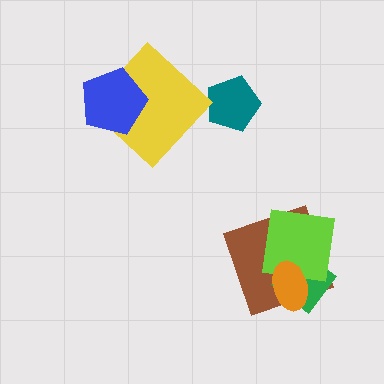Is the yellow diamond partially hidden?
Yes, it is partially covered by another shape.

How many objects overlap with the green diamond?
3 objects overlap with the green diamond.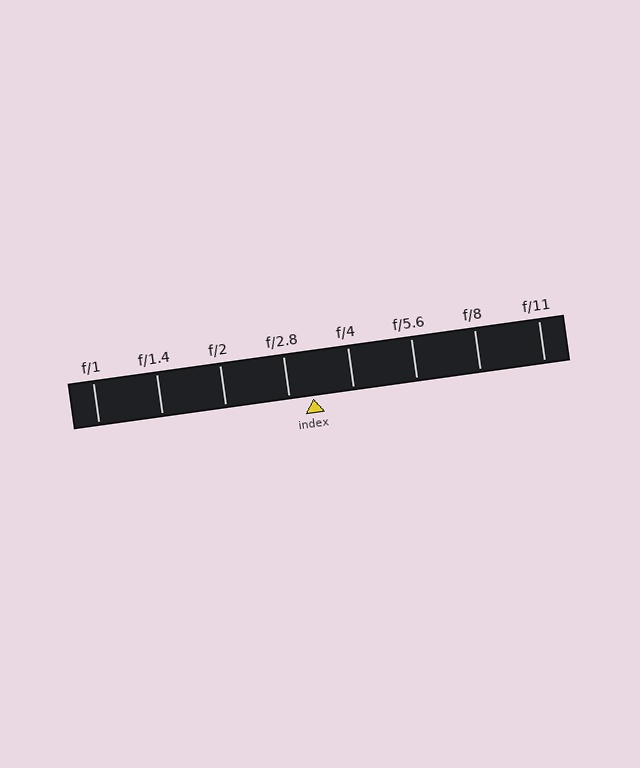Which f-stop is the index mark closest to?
The index mark is closest to f/2.8.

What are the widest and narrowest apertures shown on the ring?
The widest aperture shown is f/1 and the narrowest is f/11.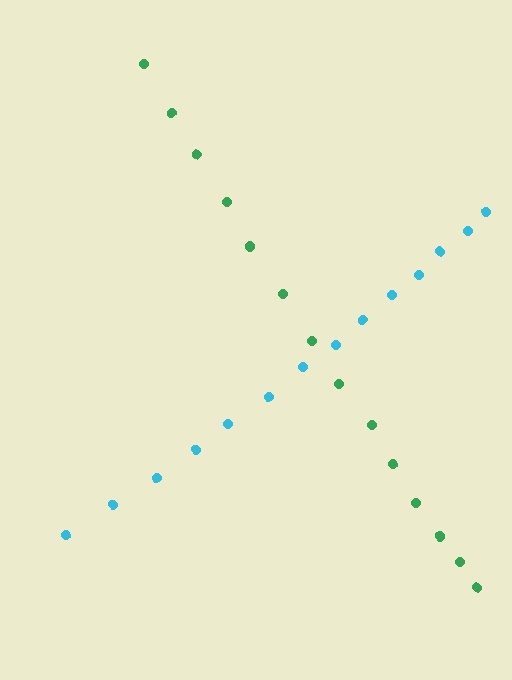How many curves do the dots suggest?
There are 2 distinct paths.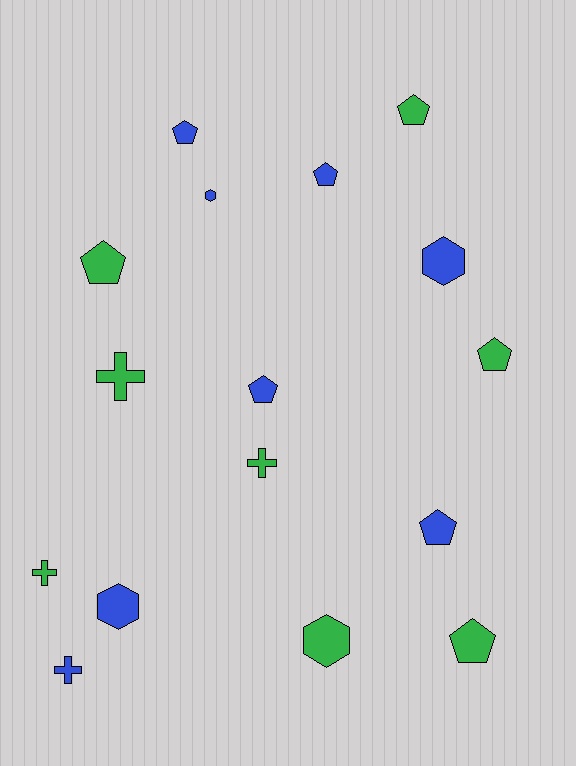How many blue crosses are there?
There is 1 blue cross.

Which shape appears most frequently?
Pentagon, with 8 objects.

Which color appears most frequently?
Blue, with 8 objects.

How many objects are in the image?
There are 16 objects.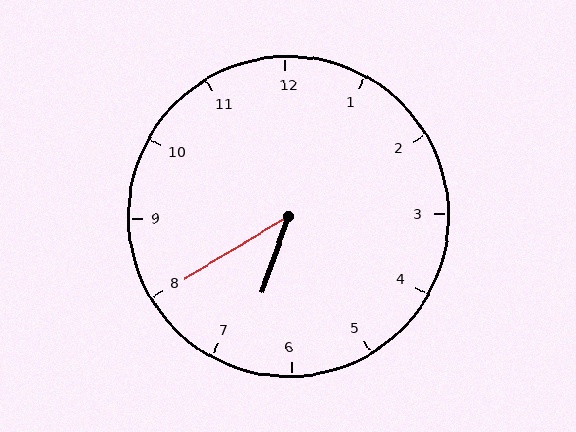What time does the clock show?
6:40.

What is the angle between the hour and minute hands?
Approximately 40 degrees.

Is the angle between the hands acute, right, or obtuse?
It is acute.